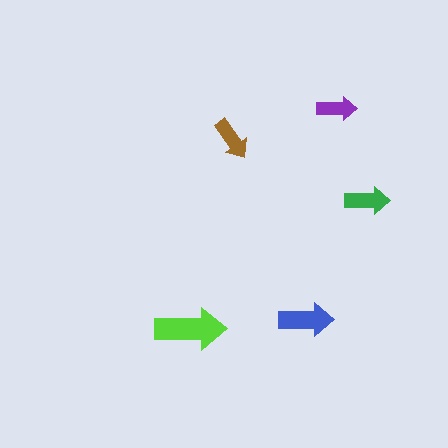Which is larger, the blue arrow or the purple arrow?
The blue one.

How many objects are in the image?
There are 5 objects in the image.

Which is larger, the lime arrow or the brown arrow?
The lime one.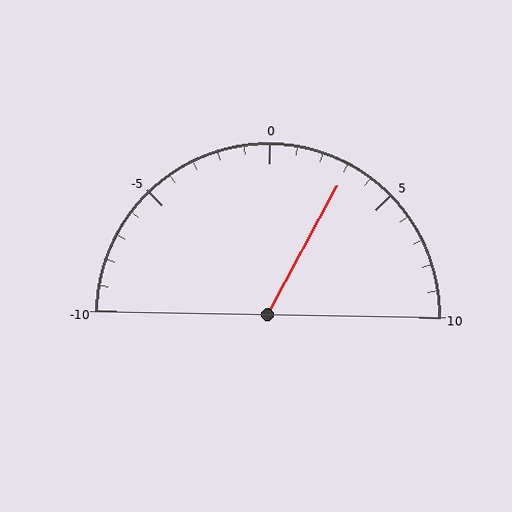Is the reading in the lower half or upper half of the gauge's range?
The reading is in the upper half of the range (-10 to 10).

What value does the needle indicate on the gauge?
The needle indicates approximately 3.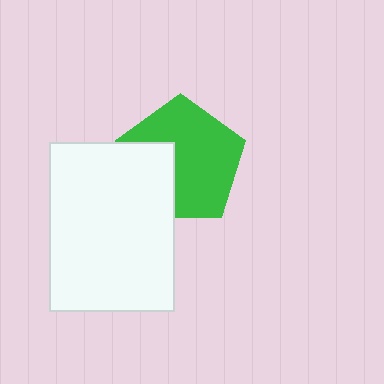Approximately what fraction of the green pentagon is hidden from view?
Roughly 32% of the green pentagon is hidden behind the white rectangle.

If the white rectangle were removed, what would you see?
You would see the complete green pentagon.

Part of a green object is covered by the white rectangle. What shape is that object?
It is a pentagon.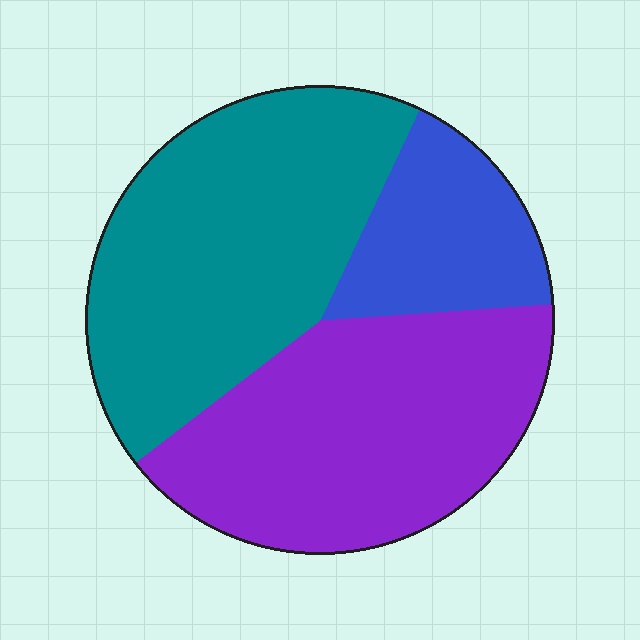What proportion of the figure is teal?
Teal covers 43% of the figure.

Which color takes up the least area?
Blue, at roughly 15%.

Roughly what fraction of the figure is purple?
Purple takes up about two fifths (2/5) of the figure.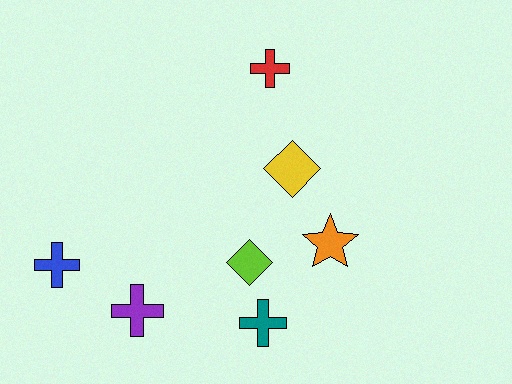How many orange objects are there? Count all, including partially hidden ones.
There is 1 orange object.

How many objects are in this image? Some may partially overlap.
There are 7 objects.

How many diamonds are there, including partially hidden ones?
There are 2 diamonds.